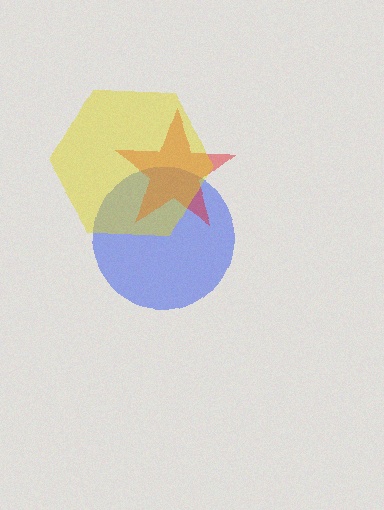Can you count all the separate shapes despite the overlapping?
Yes, there are 3 separate shapes.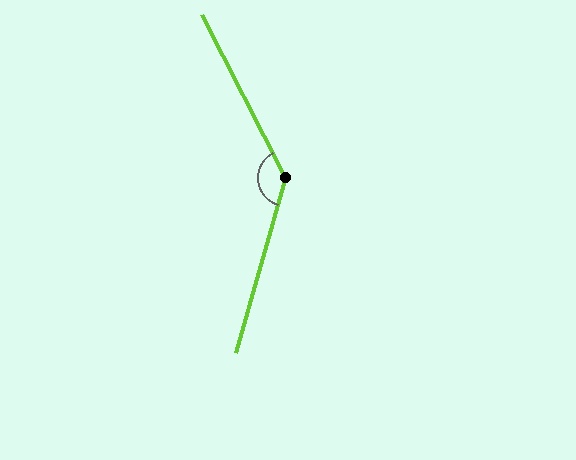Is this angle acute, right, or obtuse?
It is obtuse.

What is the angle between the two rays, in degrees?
Approximately 137 degrees.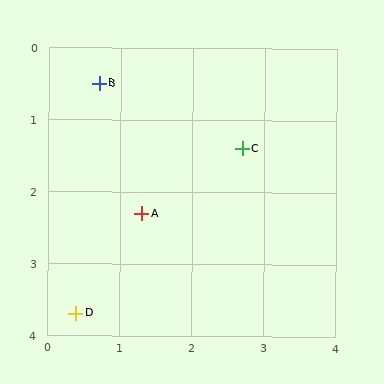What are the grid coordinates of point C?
Point C is at approximately (2.7, 1.4).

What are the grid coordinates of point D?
Point D is at approximately (0.4, 3.7).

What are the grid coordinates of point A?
Point A is at approximately (1.3, 2.3).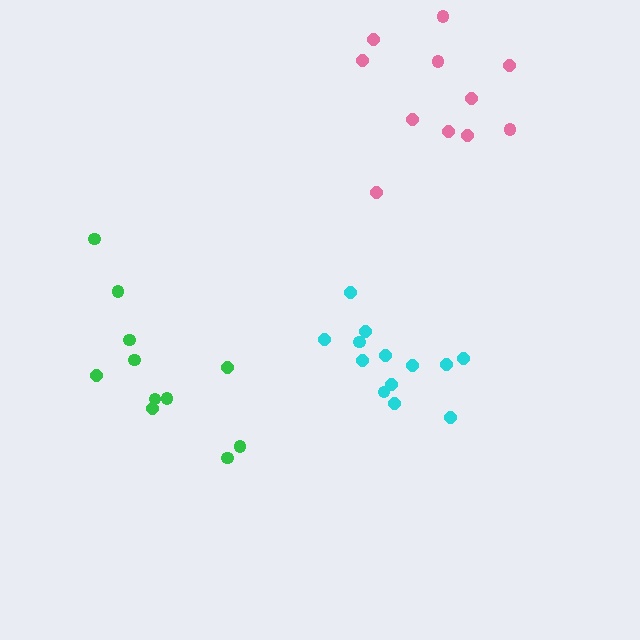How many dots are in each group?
Group 1: 13 dots, Group 2: 11 dots, Group 3: 11 dots (35 total).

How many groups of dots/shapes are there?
There are 3 groups.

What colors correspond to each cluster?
The clusters are colored: cyan, green, pink.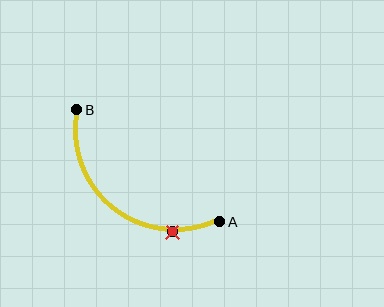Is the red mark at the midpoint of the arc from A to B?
No. The red mark lies on the arc but is closer to endpoint A. The arc midpoint would be at the point on the curve equidistant along the arc from both A and B.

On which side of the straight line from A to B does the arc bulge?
The arc bulges below and to the left of the straight line connecting A and B.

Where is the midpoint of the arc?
The arc midpoint is the point on the curve farthest from the straight line joining A and B. It sits below and to the left of that line.